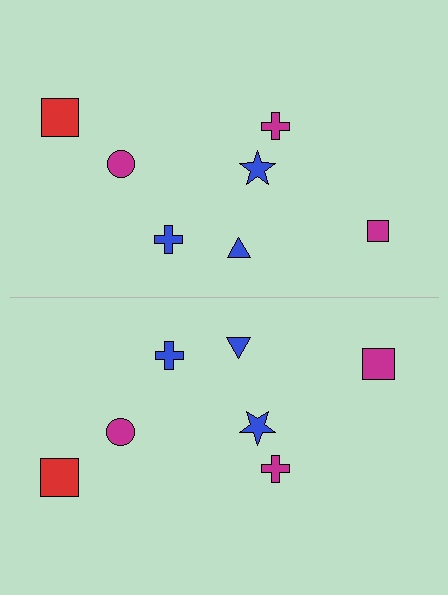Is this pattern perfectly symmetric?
No, the pattern is not perfectly symmetric. The magenta square on the bottom side has a different size than its mirror counterpart.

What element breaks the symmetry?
The magenta square on the bottom side has a different size than its mirror counterpart.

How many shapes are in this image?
There are 14 shapes in this image.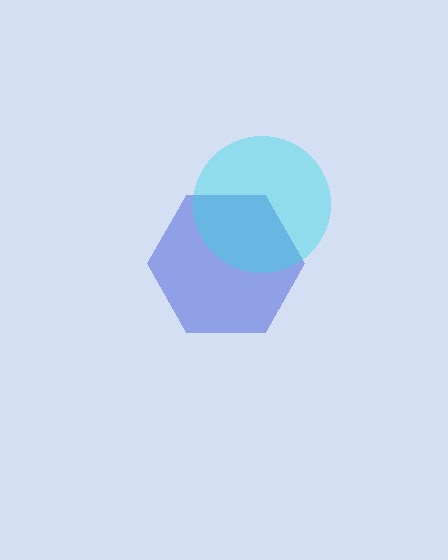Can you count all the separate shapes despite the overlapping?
Yes, there are 2 separate shapes.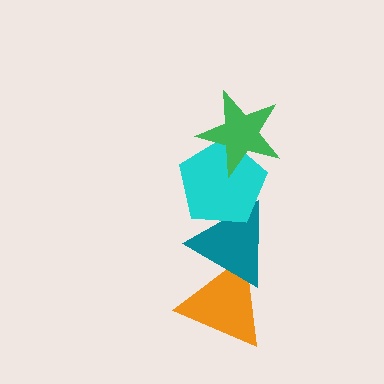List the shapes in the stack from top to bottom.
From top to bottom: the green star, the cyan pentagon, the teal triangle, the orange triangle.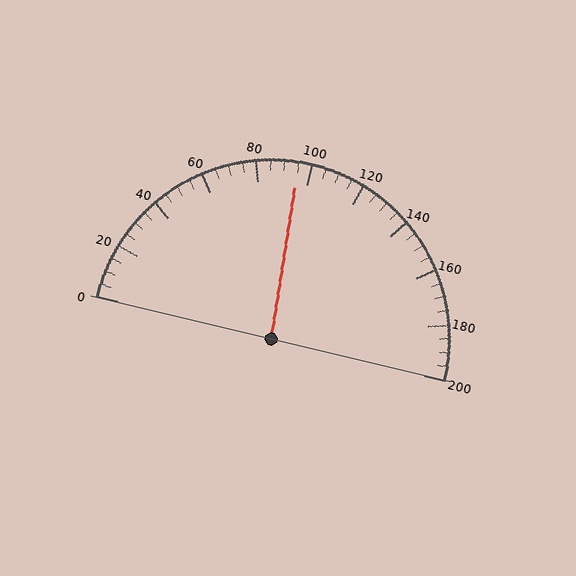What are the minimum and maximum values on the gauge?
The gauge ranges from 0 to 200.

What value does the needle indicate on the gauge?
The needle indicates approximately 95.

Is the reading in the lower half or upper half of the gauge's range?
The reading is in the lower half of the range (0 to 200).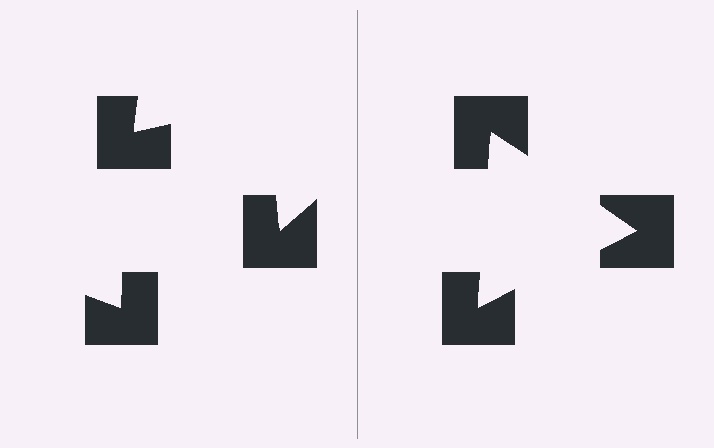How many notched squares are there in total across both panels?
6 — 3 on each side.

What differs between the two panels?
The notched squares are positioned identically on both sides; only the wedge orientations differ. On the right they align to a triangle; on the left they are misaligned.